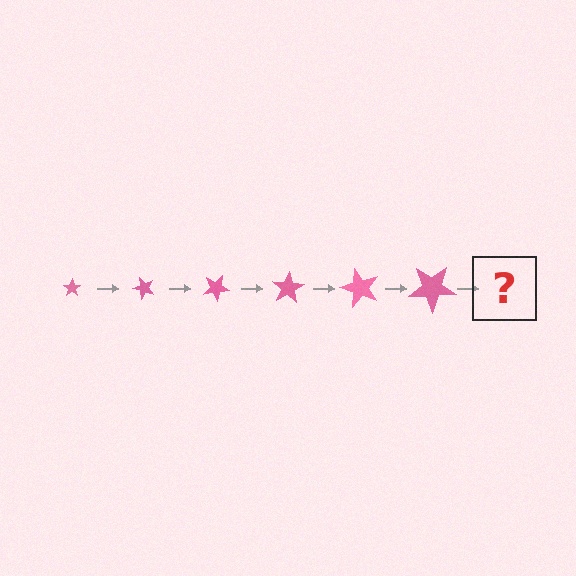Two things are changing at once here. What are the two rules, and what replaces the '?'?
The two rules are that the star grows larger each step and it rotates 50 degrees each step. The '?' should be a star, larger than the previous one and rotated 300 degrees from the start.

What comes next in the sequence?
The next element should be a star, larger than the previous one and rotated 300 degrees from the start.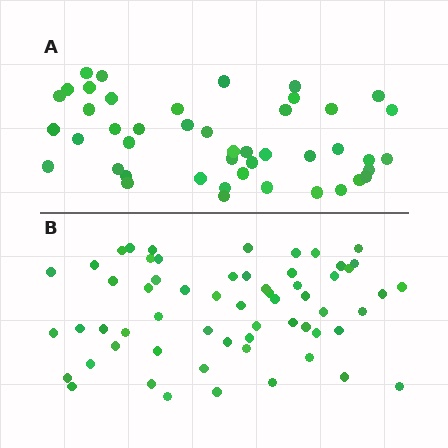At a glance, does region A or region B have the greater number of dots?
Region B (the bottom region) has more dots.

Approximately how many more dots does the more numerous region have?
Region B has approximately 15 more dots than region A.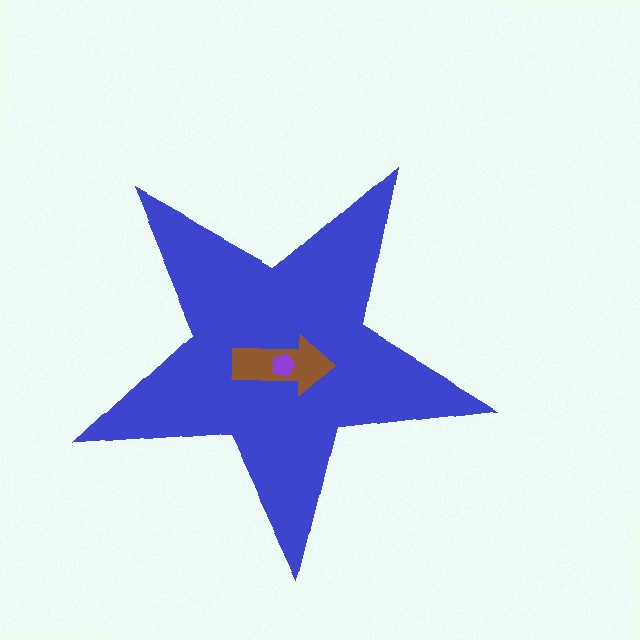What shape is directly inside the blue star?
The brown arrow.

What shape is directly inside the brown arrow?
The purple pentagon.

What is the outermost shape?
The blue star.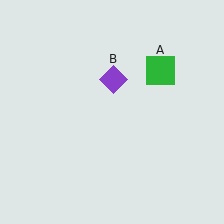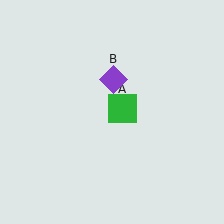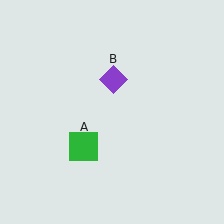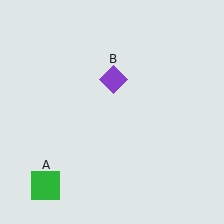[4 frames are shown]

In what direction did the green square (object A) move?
The green square (object A) moved down and to the left.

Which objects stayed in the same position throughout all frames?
Purple diamond (object B) remained stationary.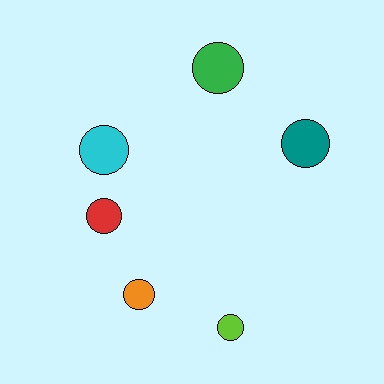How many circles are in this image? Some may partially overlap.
There are 6 circles.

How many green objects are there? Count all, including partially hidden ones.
There is 1 green object.